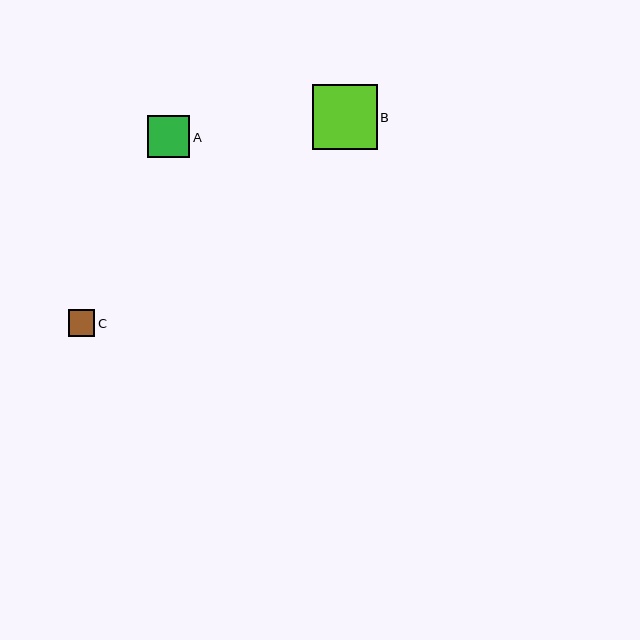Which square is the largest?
Square B is the largest with a size of approximately 65 pixels.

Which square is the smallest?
Square C is the smallest with a size of approximately 26 pixels.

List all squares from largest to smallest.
From largest to smallest: B, A, C.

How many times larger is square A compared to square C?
Square A is approximately 1.6 times the size of square C.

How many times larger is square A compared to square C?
Square A is approximately 1.6 times the size of square C.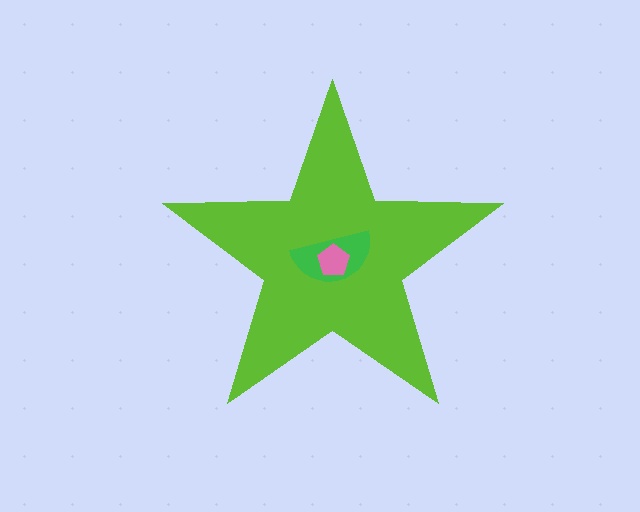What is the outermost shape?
The lime star.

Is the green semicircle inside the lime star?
Yes.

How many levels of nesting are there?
3.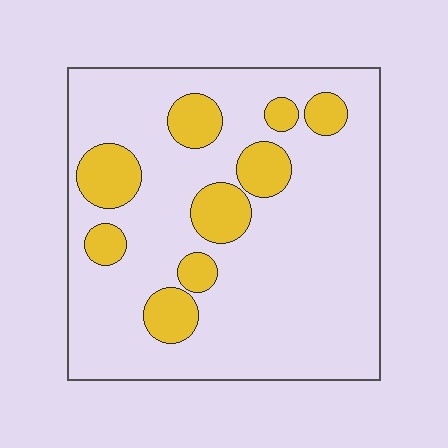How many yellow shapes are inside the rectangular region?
9.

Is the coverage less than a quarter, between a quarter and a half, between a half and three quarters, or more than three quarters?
Less than a quarter.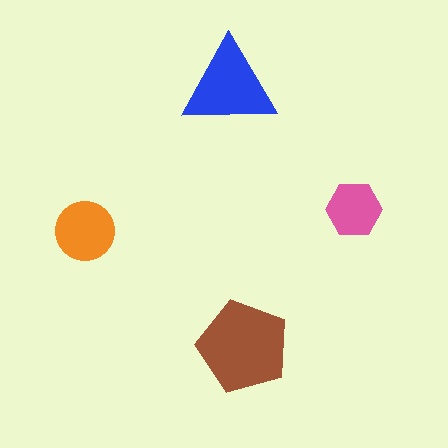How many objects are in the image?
There are 4 objects in the image.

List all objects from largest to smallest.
The brown pentagon, the blue triangle, the orange circle, the pink hexagon.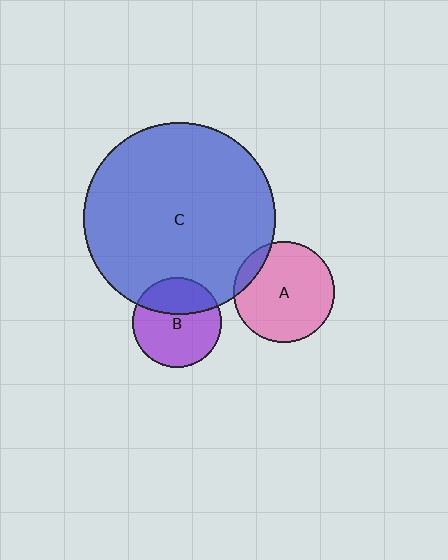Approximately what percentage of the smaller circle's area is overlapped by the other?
Approximately 35%.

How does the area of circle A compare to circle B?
Approximately 1.2 times.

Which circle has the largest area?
Circle C (blue).